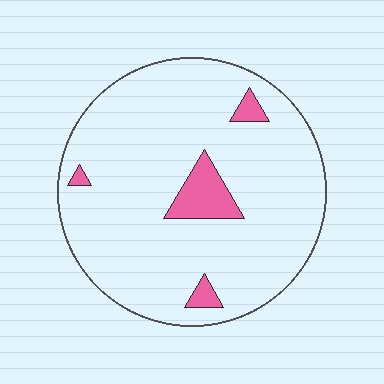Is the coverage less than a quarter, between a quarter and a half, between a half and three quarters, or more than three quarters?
Less than a quarter.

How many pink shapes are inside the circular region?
4.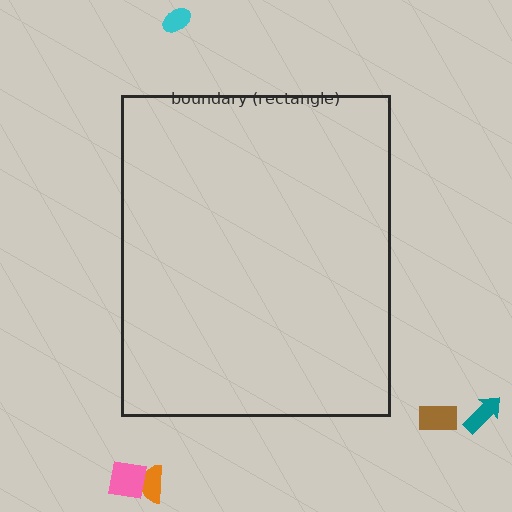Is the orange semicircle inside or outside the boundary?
Outside.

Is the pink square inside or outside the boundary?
Outside.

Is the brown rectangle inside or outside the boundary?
Outside.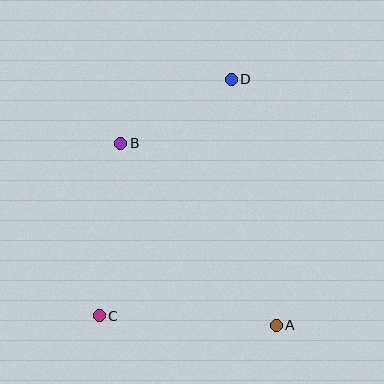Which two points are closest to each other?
Points B and D are closest to each other.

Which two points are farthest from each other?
Points C and D are farthest from each other.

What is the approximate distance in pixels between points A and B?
The distance between A and B is approximately 240 pixels.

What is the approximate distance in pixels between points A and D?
The distance between A and D is approximately 250 pixels.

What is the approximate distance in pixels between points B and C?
The distance between B and C is approximately 174 pixels.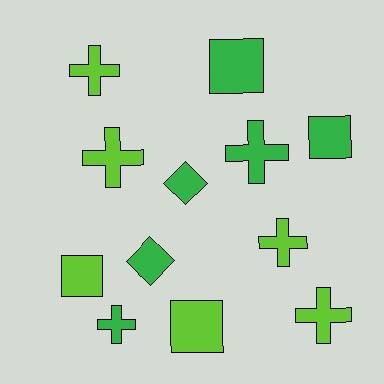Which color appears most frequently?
Lime, with 6 objects.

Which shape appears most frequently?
Cross, with 6 objects.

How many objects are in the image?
There are 12 objects.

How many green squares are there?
There are 2 green squares.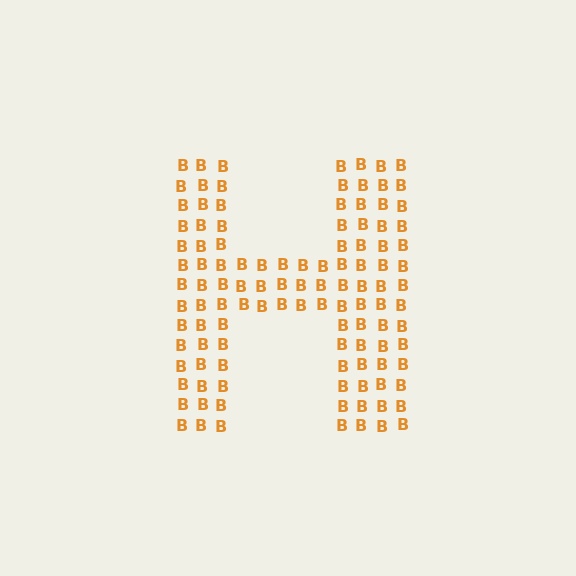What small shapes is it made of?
It is made of small letter B's.